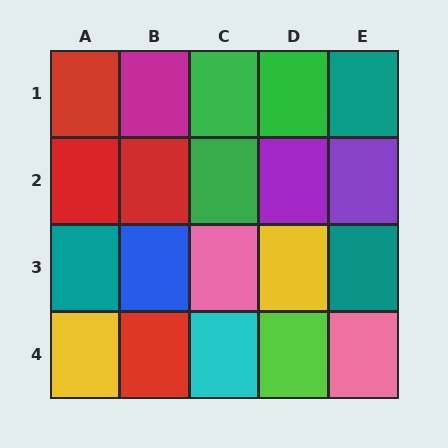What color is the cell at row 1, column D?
Green.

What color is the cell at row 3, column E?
Teal.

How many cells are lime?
1 cell is lime.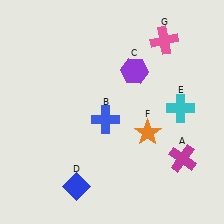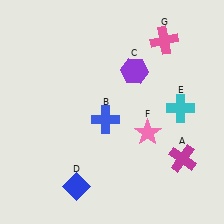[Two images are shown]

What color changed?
The star (F) changed from orange in Image 1 to pink in Image 2.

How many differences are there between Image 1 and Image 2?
There is 1 difference between the two images.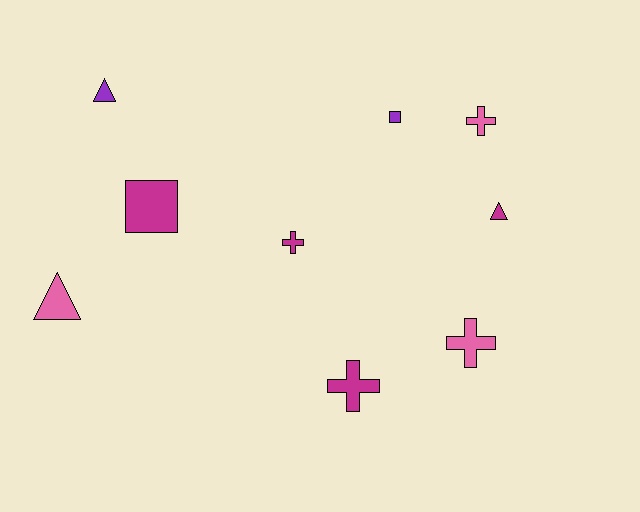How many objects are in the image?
There are 9 objects.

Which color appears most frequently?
Magenta, with 4 objects.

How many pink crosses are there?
There are 2 pink crosses.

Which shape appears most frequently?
Cross, with 4 objects.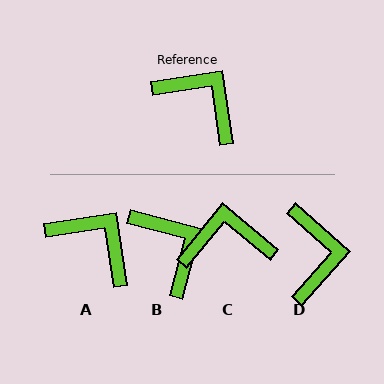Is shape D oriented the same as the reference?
No, it is off by about 50 degrees.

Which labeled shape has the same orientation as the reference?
A.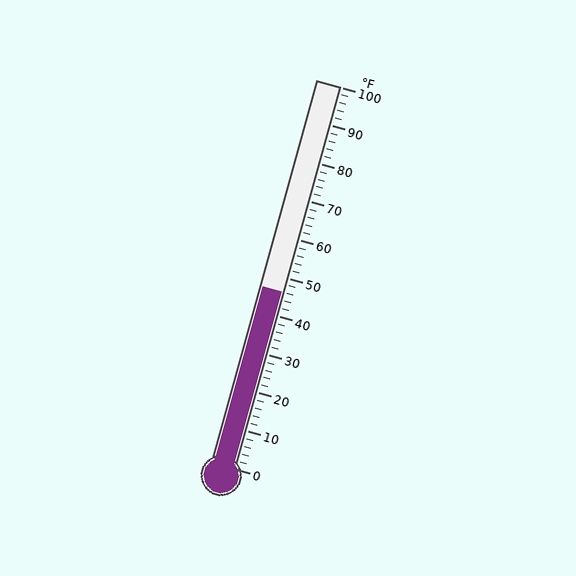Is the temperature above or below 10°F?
The temperature is above 10°F.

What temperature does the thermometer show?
The thermometer shows approximately 46°F.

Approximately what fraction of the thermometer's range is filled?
The thermometer is filled to approximately 45% of its range.